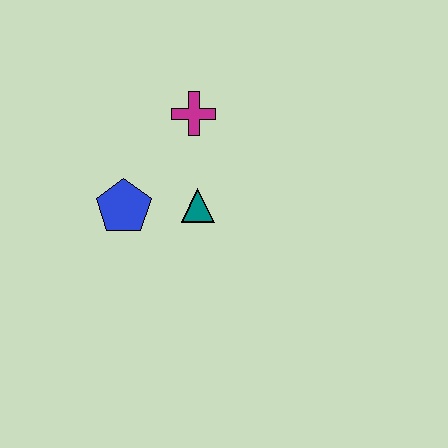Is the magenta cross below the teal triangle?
No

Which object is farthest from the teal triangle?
The magenta cross is farthest from the teal triangle.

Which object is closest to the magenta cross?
The teal triangle is closest to the magenta cross.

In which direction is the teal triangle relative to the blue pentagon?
The teal triangle is to the right of the blue pentagon.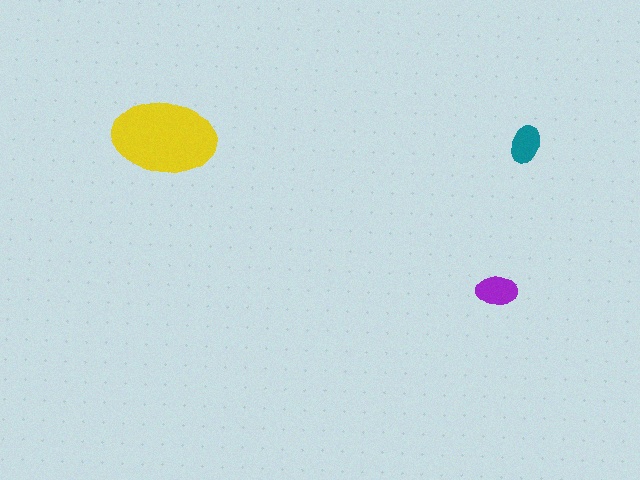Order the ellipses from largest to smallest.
the yellow one, the purple one, the teal one.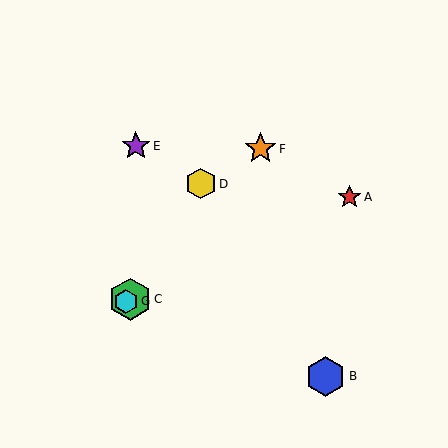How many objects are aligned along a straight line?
3 objects (A, C, G) are aligned along a straight line.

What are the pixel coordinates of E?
Object E is at (136, 146).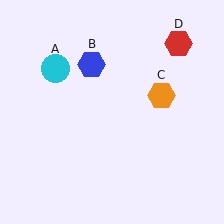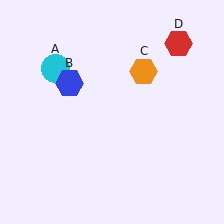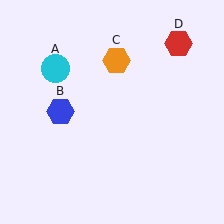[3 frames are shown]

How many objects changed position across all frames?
2 objects changed position: blue hexagon (object B), orange hexagon (object C).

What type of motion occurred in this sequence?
The blue hexagon (object B), orange hexagon (object C) rotated counterclockwise around the center of the scene.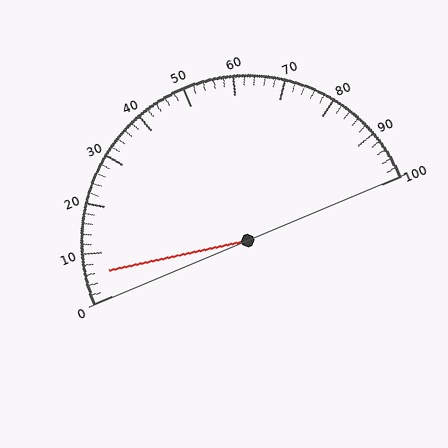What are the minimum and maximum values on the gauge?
The gauge ranges from 0 to 100.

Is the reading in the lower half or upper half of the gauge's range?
The reading is in the lower half of the range (0 to 100).